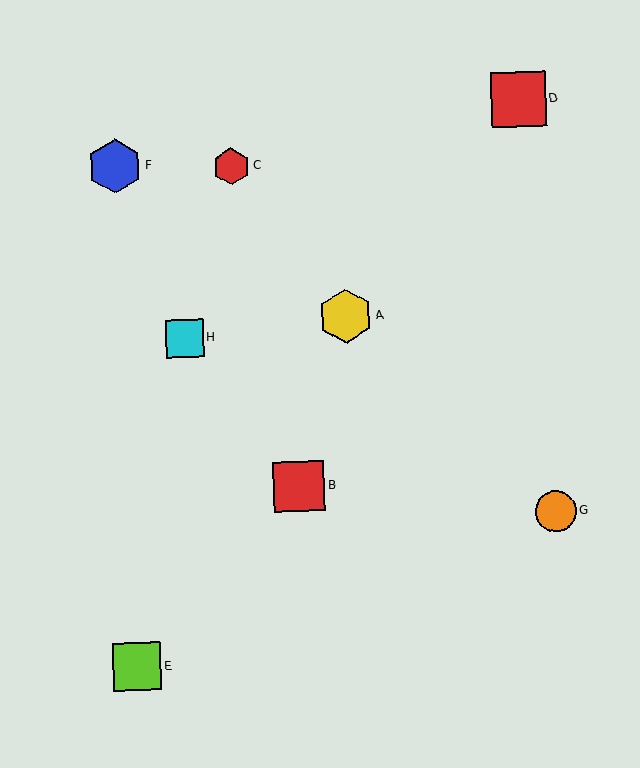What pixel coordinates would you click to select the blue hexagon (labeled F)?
Click at (115, 166) to select the blue hexagon F.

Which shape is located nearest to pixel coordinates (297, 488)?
The red square (labeled B) at (299, 486) is nearest to that location.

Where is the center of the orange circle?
The center of the orange circle is at (556, 511).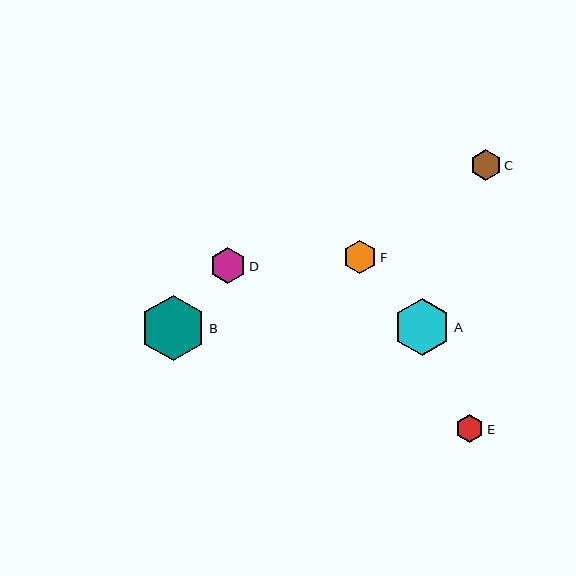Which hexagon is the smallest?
Hexagon E is the smallest with a size of approximately 28 pixels.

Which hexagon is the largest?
Hexagon B is the largest with a size of approximately 65 pixels.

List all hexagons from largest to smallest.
From largest to smallest: B, A, D, F, C, E.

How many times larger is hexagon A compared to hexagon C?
Hexagon A is approximately 1.8 times the size of hexagon C.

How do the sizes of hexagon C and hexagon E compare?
Hexagon C and hexagon E are approximately the same size.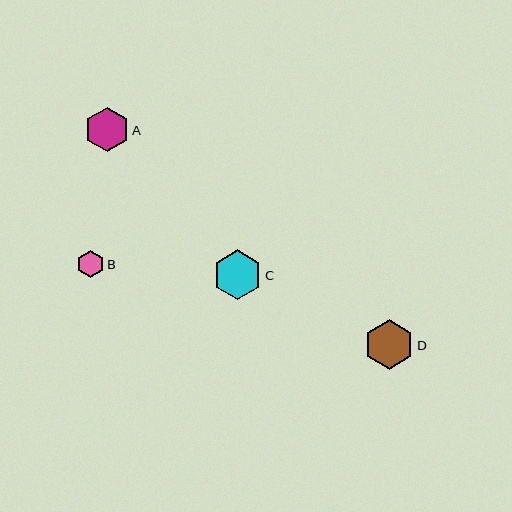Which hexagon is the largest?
Hexagon D is the largest with a size of approximately 50 pixels.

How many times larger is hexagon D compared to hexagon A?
Hexagon D is approximately 1.1 times the size of hexagon A.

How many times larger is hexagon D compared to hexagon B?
Hexagon D is approximately 1.8 times the size of hexagon B.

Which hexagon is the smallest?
Hexagon B is the smallest with a size of approximately 27 pixels.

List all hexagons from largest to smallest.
From largest to smallest: D, C, A, B.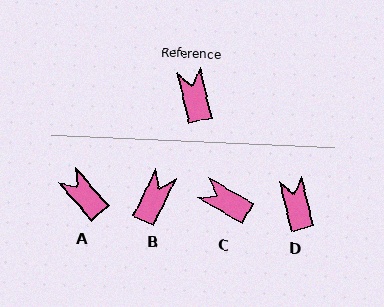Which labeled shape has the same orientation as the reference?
D.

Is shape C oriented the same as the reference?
No, it is off by about 47 degrees.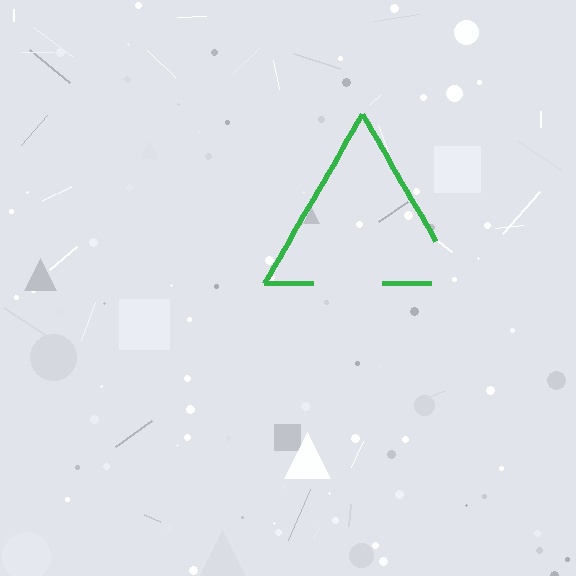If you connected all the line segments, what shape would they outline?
They would outline a triangle.